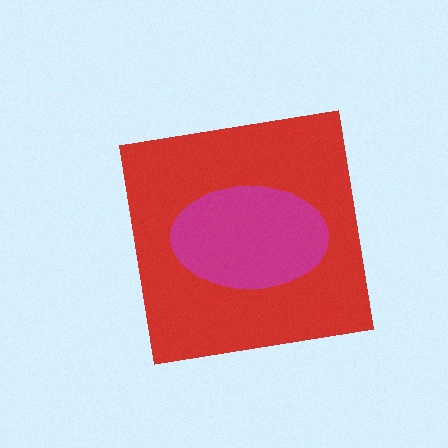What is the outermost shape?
The red square.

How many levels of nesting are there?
2.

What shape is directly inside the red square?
The magenta ellipse.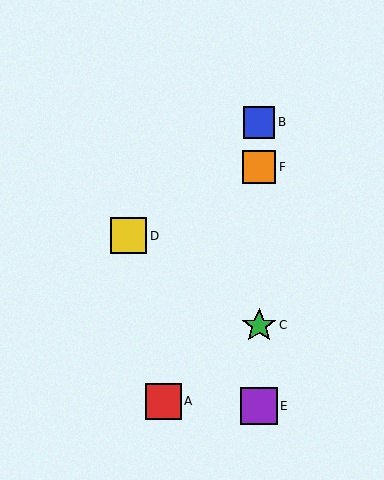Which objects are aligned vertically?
Objects B, C, E, F are aligned vertically.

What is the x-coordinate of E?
Object E is at x≈259.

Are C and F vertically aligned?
Yes, both are at x≈259.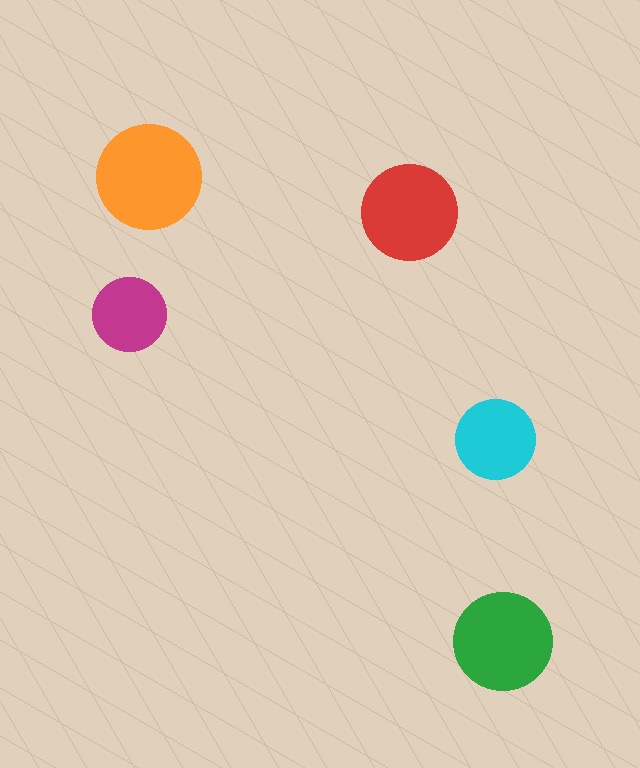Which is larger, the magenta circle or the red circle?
The red one.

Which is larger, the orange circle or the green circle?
The orange one.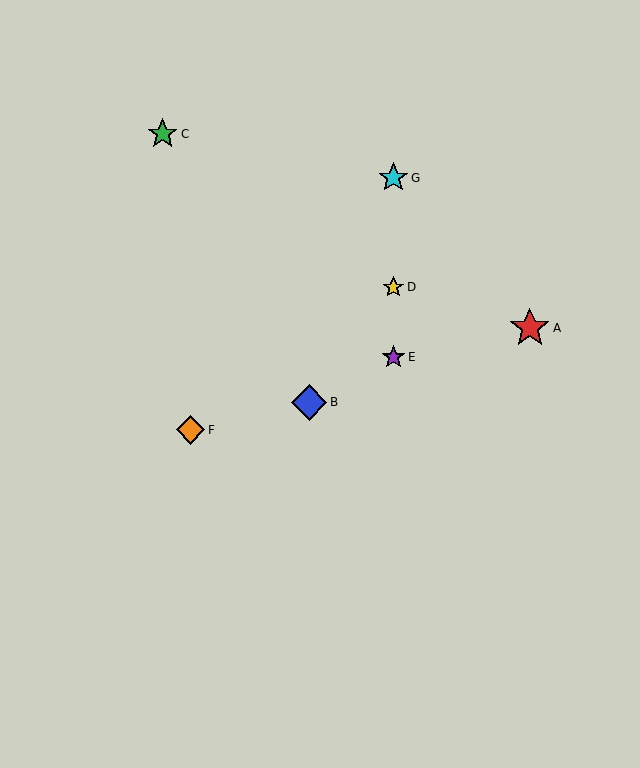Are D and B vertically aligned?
No, D is at x≈393 and B is at x≈309.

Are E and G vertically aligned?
Yes, both are at x≈393.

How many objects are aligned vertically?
3 objects (D, E, G) are aligned vertically.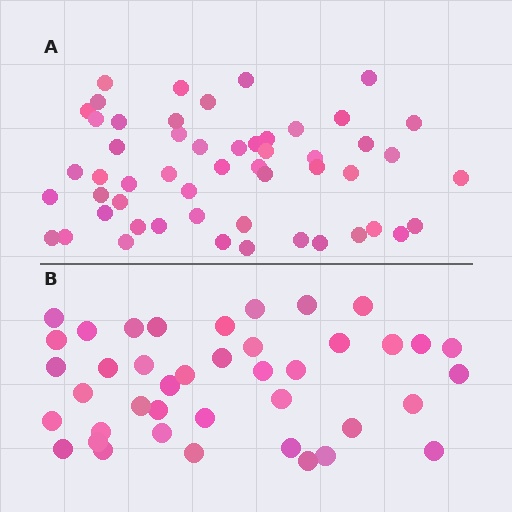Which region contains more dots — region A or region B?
Region A (the top region) has more dots.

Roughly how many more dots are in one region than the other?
Region A has roughly 12 or so more dots than region B.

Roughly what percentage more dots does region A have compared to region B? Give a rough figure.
About 30% more.